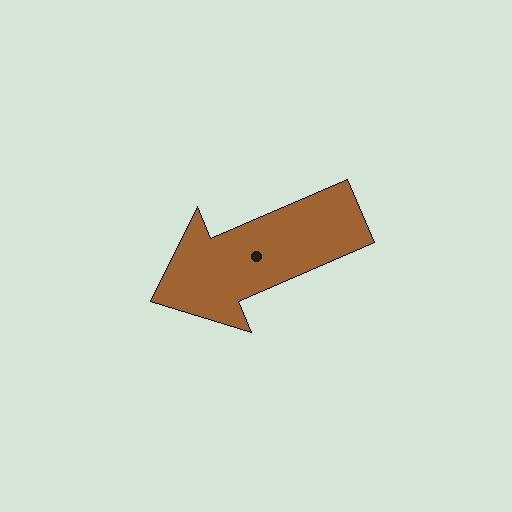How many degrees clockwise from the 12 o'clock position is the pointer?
Approximately 247 degrees.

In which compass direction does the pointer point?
Southwest.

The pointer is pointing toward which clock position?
Roughly 8 o'clock.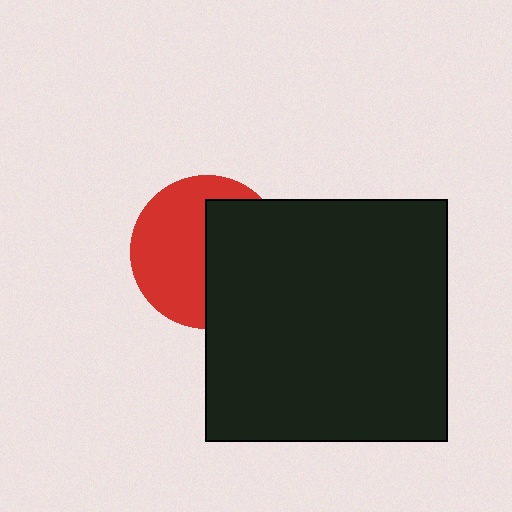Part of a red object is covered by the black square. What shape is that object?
It is a circle.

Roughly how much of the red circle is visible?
About half of it is visible (roughly 54%).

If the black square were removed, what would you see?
You would see the complete red circle.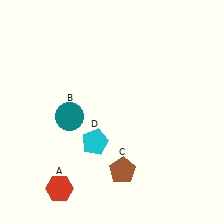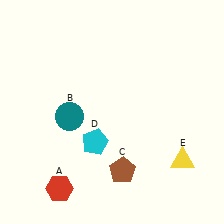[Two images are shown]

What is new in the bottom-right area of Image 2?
A yellow triangle (E) was added in the bottom-right area of Image 2.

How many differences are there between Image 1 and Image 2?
There is 1 difference between the two images.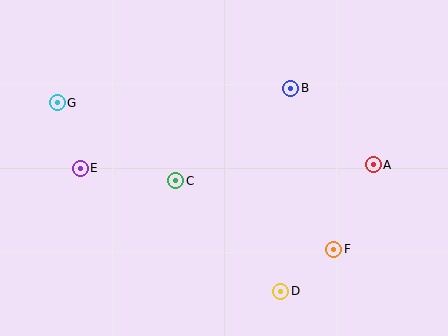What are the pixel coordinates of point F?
Point F is at (334, 249).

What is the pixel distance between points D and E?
The distance between D and E is 235 pixels.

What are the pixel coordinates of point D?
Point D is at (281, 291).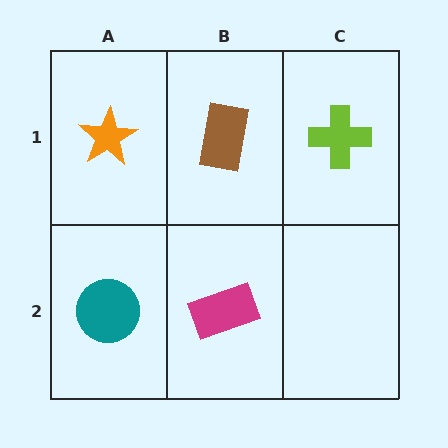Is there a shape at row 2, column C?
No, that cell is empty.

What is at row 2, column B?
A magenta rectangle.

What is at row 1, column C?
A lime cross.